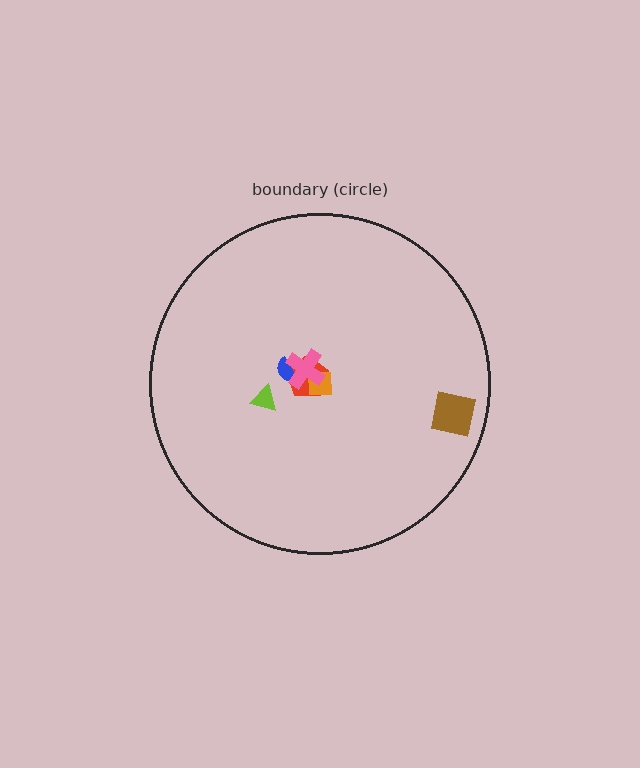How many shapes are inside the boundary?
6 inside, 0 outside.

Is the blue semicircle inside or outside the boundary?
Inside.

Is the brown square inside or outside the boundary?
Inside.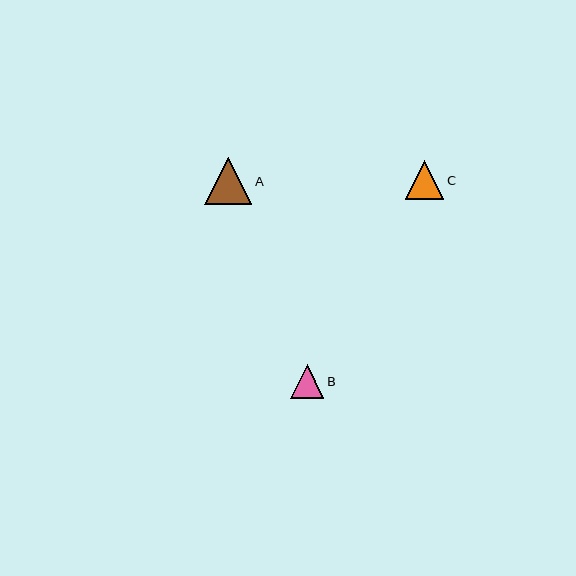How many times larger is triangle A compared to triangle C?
Triangle A is approximately 1.2 times the size of triangle C.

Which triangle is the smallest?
Triangle B is the smallest with a size of approximately 34 pixels.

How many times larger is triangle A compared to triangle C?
Triangle A is approximately 1.2 times the size of triangle C.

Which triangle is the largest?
Triangle A is the largest with a size of approximately 47 pixels.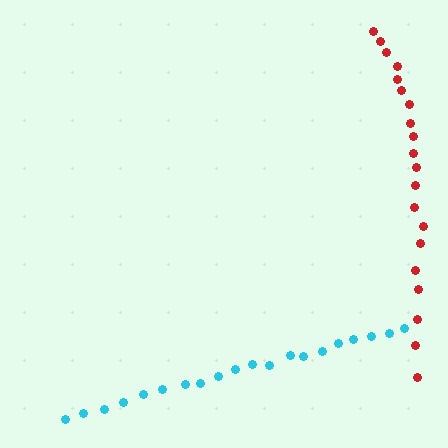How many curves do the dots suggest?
There are 2 distinct paths.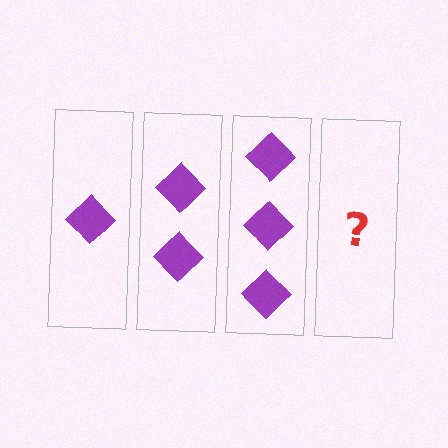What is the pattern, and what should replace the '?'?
The pattern is that each step adds one more diamond. The '?' should be 4 diamonds.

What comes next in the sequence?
The next element should be 4 diamonds.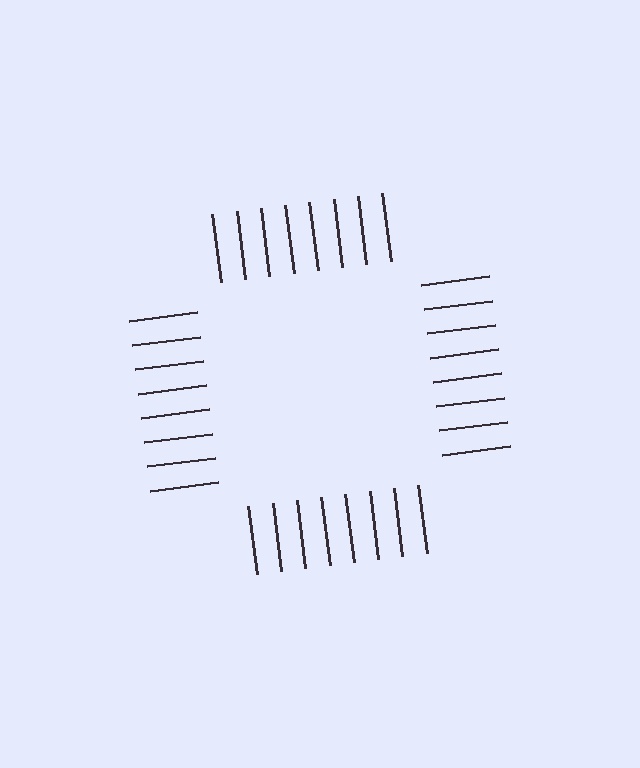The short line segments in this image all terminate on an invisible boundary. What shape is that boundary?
An illusory square — the line segments terminate on its edges but no continuous stroke is drawn.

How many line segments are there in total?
32 — 8 along each of the 4 edges.